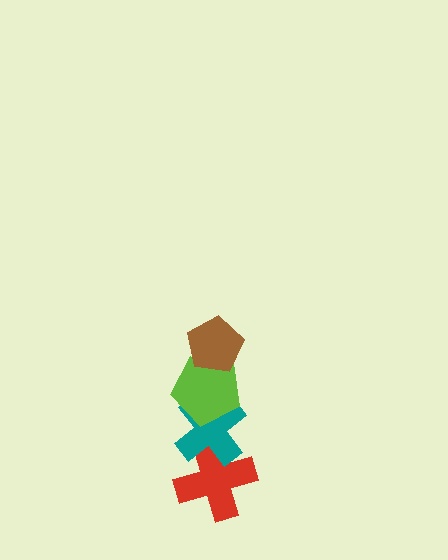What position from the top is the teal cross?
The teal cross is 3rd from the top.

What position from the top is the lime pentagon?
The lime pentagon is 2nd from the top.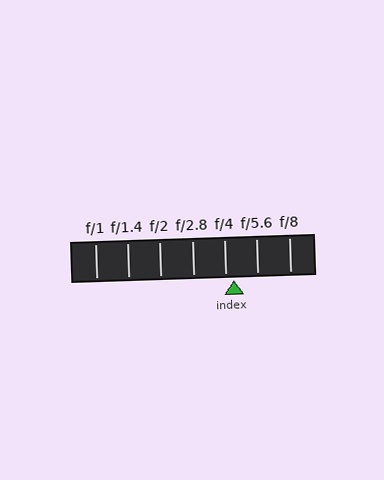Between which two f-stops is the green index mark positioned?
The index mark is between f/4 and f/5.6.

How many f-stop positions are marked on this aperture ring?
There are 7 f-stop positions marked.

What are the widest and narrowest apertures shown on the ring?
The widest aperture shown is f/1 and the narrowest is f/8.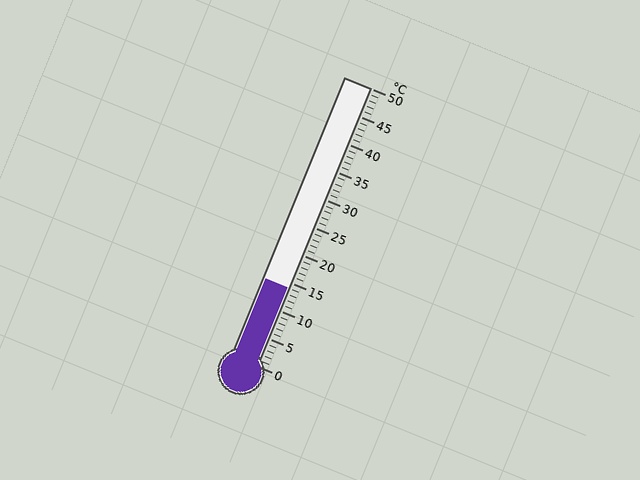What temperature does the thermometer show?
The thermometer shows approximately 14°C.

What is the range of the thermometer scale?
The thermometer scale ranges from 0°C to 50°C.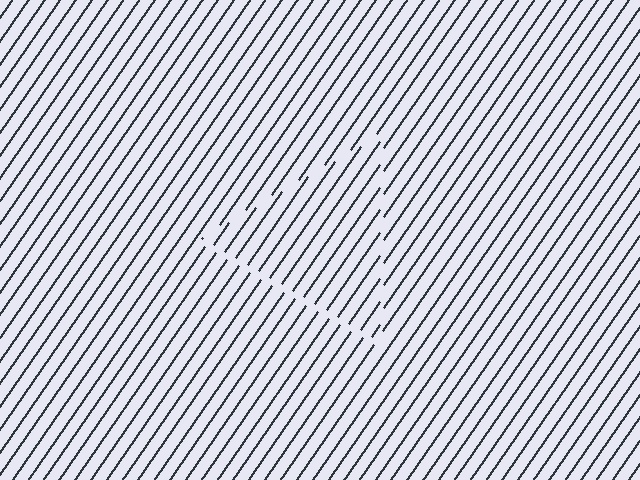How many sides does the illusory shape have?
3 sides — the line-ends trace a triangle.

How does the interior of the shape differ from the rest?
The interior of the shape contains the same grating, shifted by half a period — the contour is defined by the phase discontinuity where line-ends from the inner and outer gratings abut.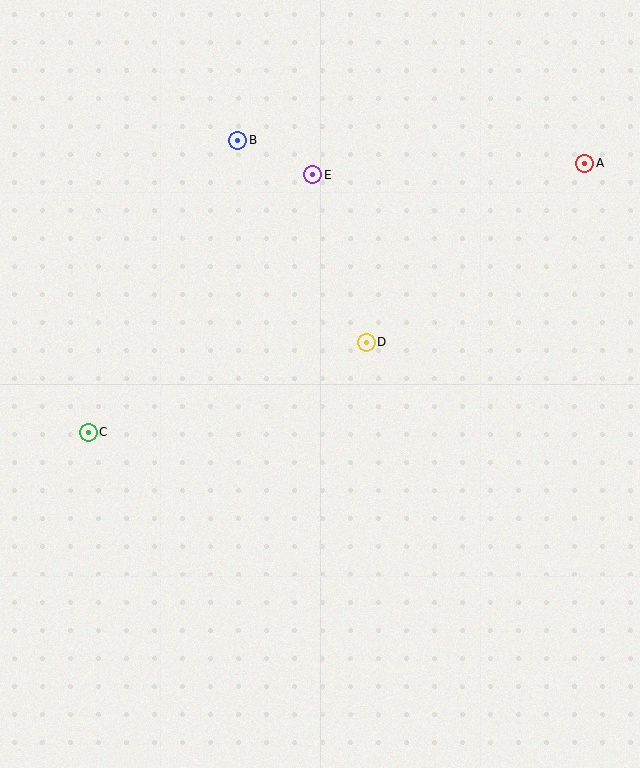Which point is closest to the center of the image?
Point D at (366, 342) is closest to the center.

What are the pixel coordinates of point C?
Point C is at (88, 432).